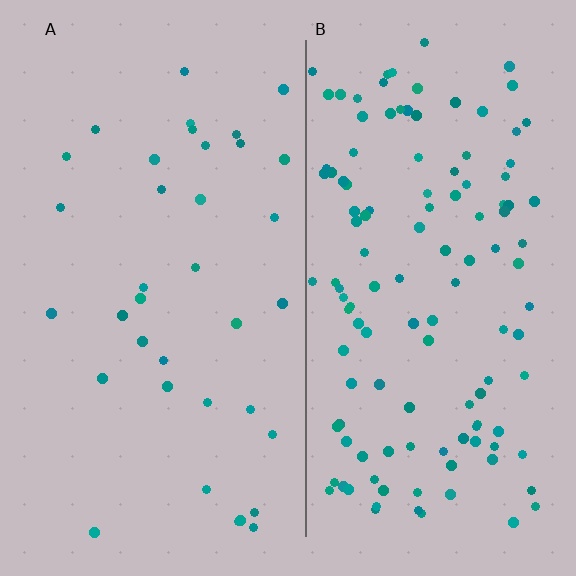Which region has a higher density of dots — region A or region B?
B (the right).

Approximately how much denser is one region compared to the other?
Approximately 3.5× — region B over region A.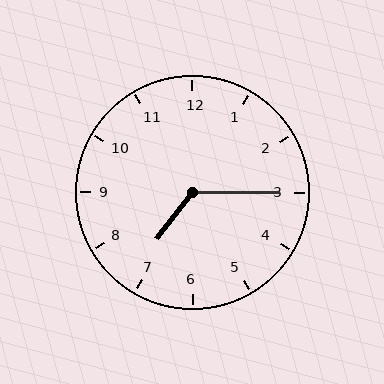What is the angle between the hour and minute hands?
Approximately 128 degrees.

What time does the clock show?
7:15.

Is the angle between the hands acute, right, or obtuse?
It is obtuse.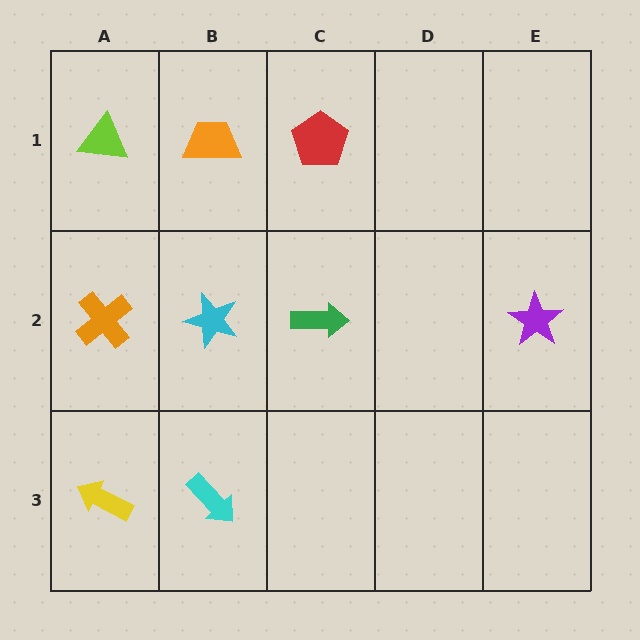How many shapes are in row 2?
4 shapes.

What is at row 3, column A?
A yellow arrow.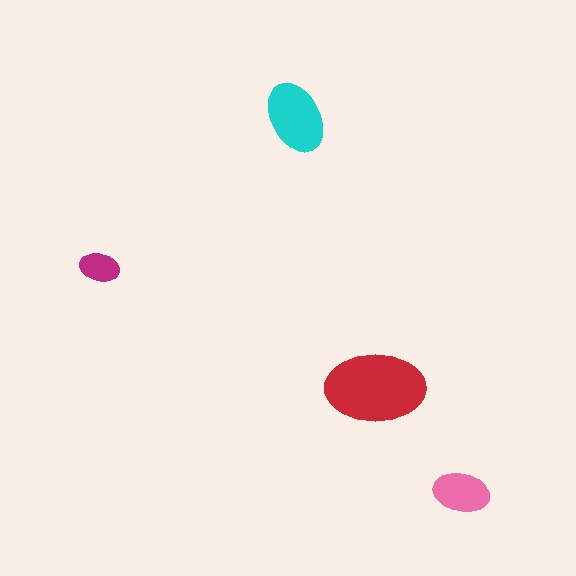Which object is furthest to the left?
The magenta ellipse is leftmost.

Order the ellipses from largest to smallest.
the red one, the cyan one, the pink one, the magenta one.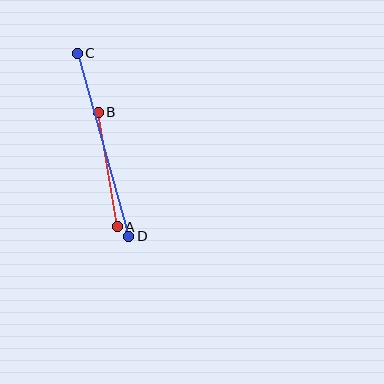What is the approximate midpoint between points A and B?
The midpoint is at approximately (108, 170) pixels.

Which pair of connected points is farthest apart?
Points C and D are farthest apart.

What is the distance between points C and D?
The distance is approximately 190 pixels.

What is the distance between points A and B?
The distance is approximately 116 pixels.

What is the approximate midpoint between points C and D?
The midpoint is at approximately (103, 145) pixels.